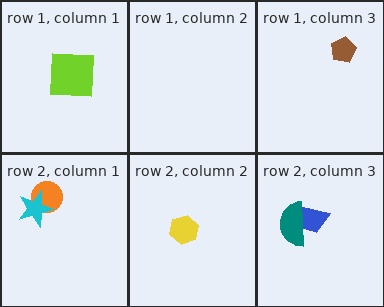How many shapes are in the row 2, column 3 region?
2.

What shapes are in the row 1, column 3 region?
The brown pentagon.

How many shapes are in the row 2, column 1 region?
2.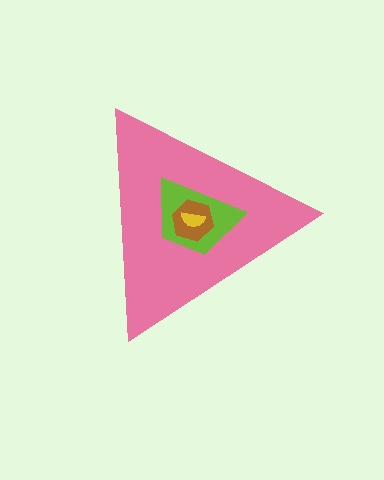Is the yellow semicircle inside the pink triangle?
Yes.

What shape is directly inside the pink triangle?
The lime trapezoid.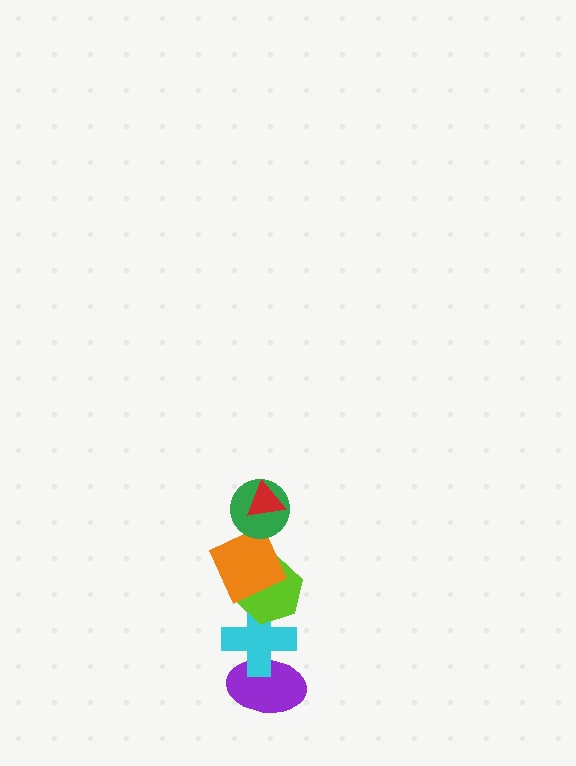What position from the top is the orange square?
The orange square is 3rd from the top.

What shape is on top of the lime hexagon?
The orange square is on top of the lime hexagon.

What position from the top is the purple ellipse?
The purple ellipse is 6th from the top.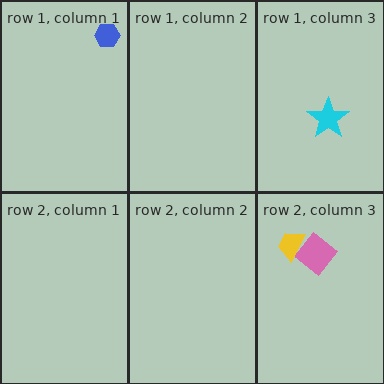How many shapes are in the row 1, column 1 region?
1.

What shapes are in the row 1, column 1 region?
The blue hexagon.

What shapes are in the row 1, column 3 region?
The cyan star.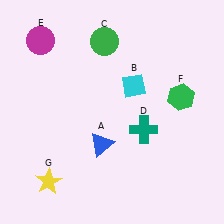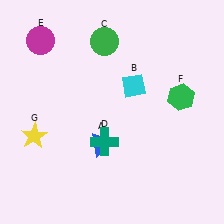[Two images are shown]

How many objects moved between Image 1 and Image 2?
2 objects moved between the two images.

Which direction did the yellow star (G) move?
The yellow star (G) moved up.